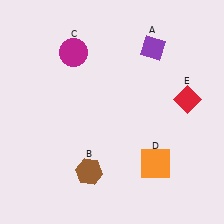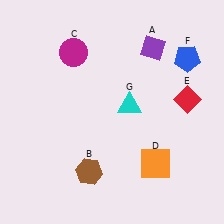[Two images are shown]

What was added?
A blue pentagon (F), a cyan triangle (G) were added in Image 2.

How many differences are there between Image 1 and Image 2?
There are 2 differences between the two images.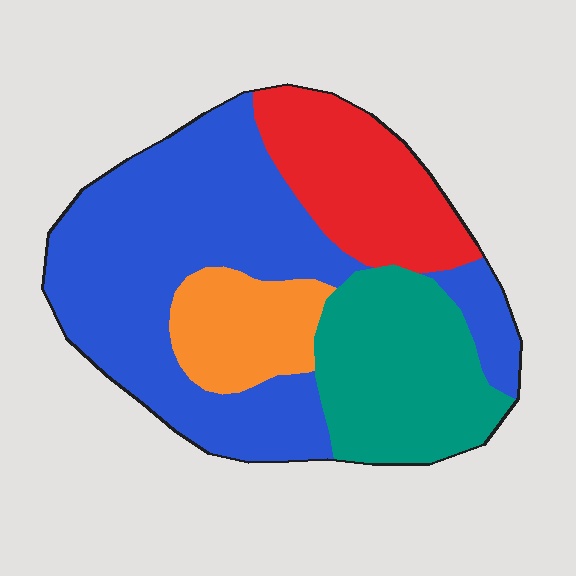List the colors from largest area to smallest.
From largest to smallest: blue, teal, red, orange.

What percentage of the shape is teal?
Teal takes up less than a quarter of the shape.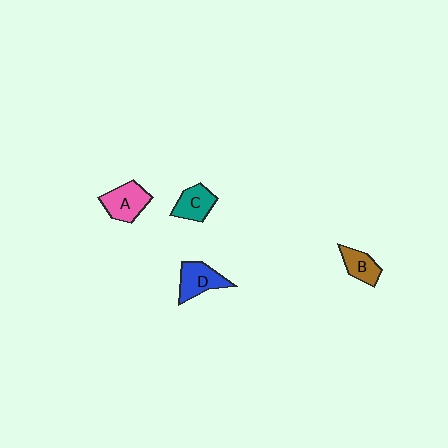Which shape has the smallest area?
Shape B (brown).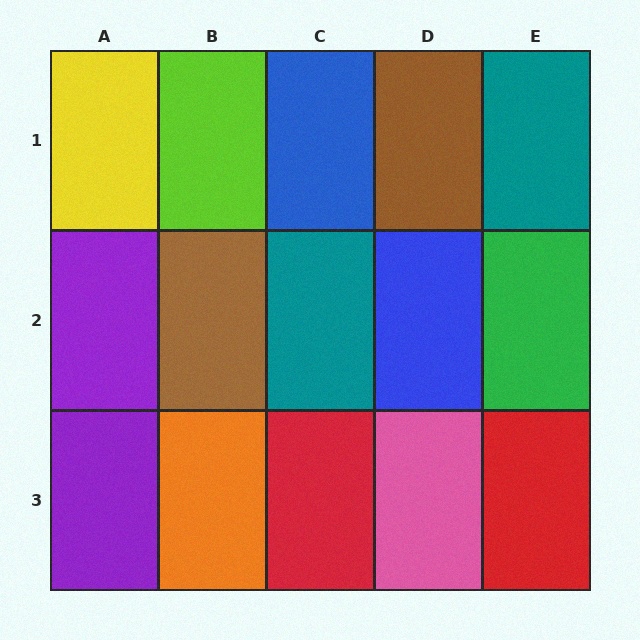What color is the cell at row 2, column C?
Teal.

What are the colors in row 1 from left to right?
Yellow, lime, blue, brown, teal.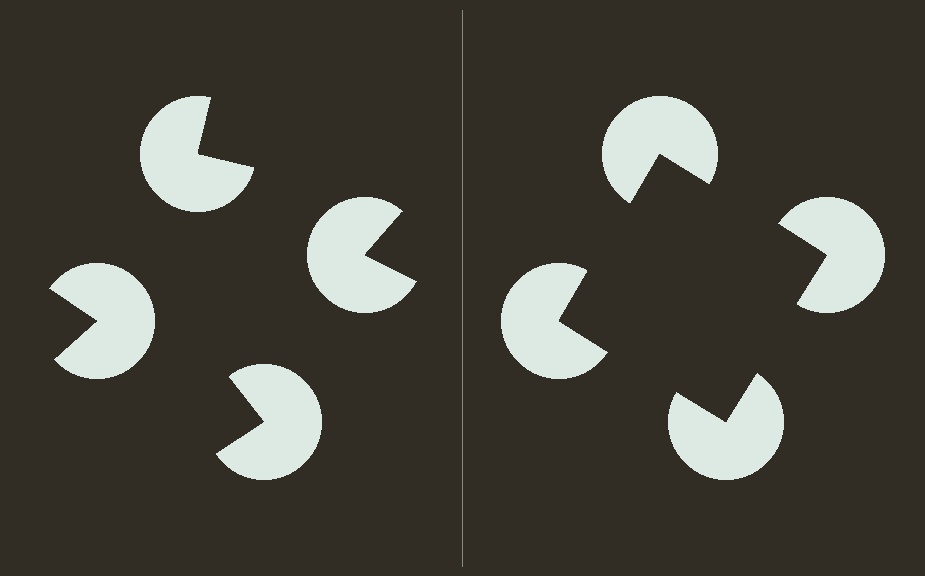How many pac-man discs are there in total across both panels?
8 — 4 on each side.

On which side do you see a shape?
An illusory square appears on the right side. On the left side the wedge cuts are rotated, so no coherent shape forms.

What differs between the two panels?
The pac-man discs are positioned identically on both sides; only the wedge orientations differ. On the right they align to a square; on the left they are misaligned.